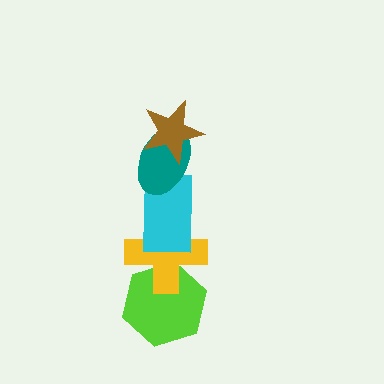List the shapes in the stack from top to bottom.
From top to bottom: the brown star, the teal ellipse, the cyan rectangle, the yellow cross, the lime hexagon.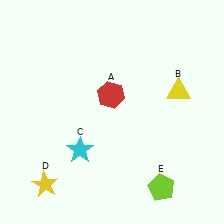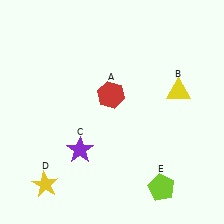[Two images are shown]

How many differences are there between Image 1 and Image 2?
There is 1 difference between the two images.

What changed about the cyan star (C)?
In Image 1, C is cyan. In Image 2, it changed to purple.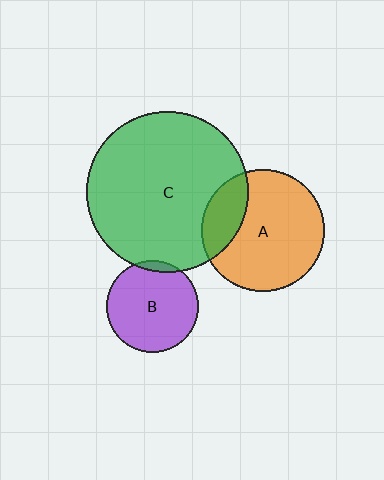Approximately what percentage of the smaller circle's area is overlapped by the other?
Approximately 5%.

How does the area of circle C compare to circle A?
Approximately 1.7 times.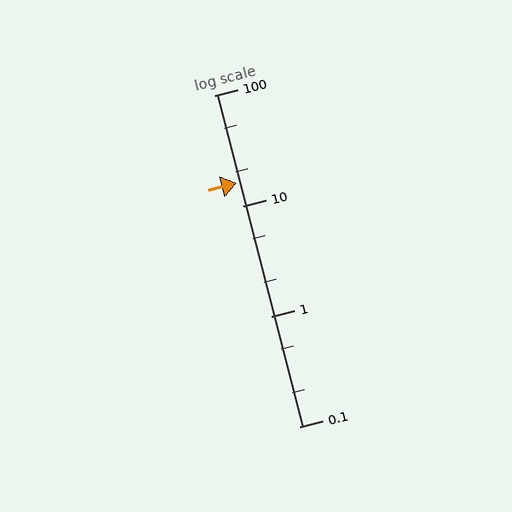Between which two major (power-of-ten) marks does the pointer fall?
The pointer is between 10 and 100.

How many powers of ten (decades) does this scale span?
The scale spans 3 decades, from 0.1 to 100.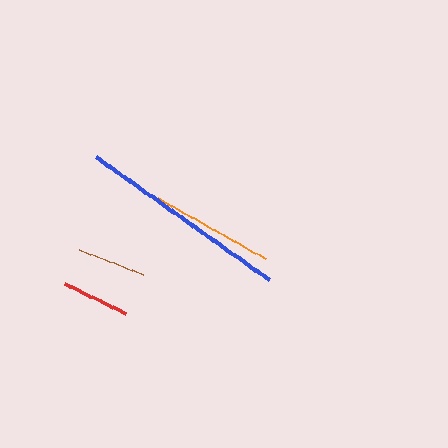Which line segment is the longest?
The blue line is the longest at approximately 212 pixels.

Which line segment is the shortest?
The red line is the shortest at approximately 69 pixels.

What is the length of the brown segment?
The brown segment is approximately 69 pixels long.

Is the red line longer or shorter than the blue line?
The blue line is longer than the red line.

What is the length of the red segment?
The red segment is approximately 69 pixels long.